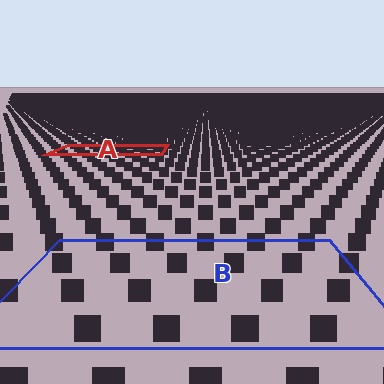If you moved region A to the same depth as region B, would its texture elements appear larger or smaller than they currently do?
They would appear larger. At a closer depth, the same texture elements are projected at a bigger on-screen size.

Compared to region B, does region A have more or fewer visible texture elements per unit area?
Region A has more texture elements per unit area — they are packed more densely because it is farther away.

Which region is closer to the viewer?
Region B is closer. The texture elements there are larger and more spread out.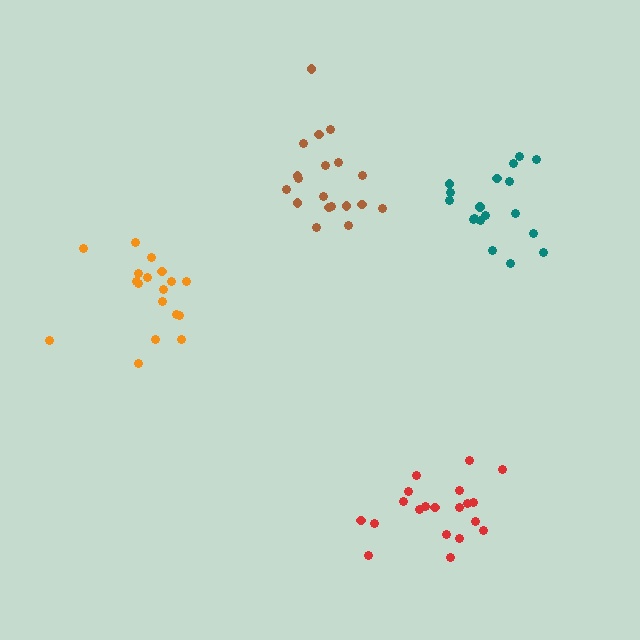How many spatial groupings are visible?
There are 4 spatial groupings.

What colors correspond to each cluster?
The clusters are colored: brown, orange, red, teal.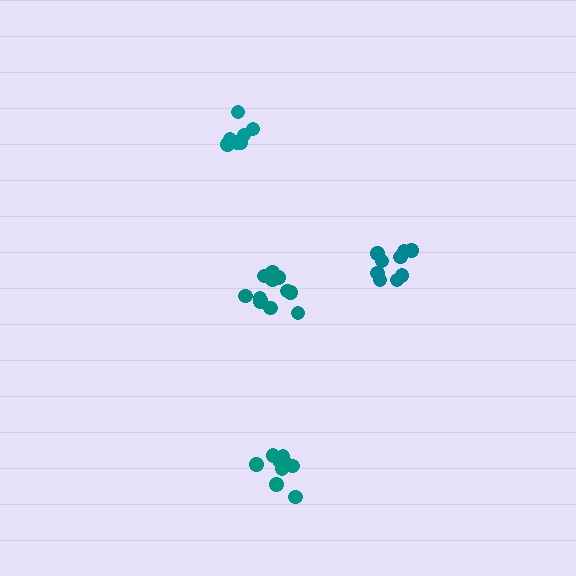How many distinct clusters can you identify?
There are 4 distinct clusters.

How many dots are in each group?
Group 1: 12 dots, Group 2: 11 dots, Group 3: 7 dots, Group 4: 9 dots (39 total).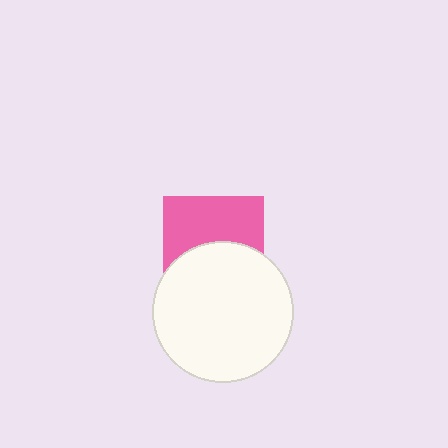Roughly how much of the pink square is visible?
About half of it is visible (roughly 52%).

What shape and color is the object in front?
The object in front is a white circle.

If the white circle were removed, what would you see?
You would see the complete pink square.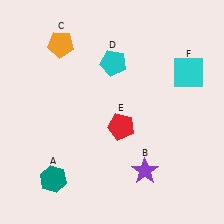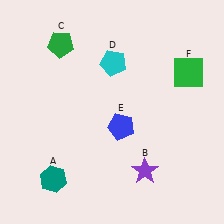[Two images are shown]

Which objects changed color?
C changed from orange to green. E changed from red to blue. F changed from cyan to green.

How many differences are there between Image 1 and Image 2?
There are 3 differences between the two images.